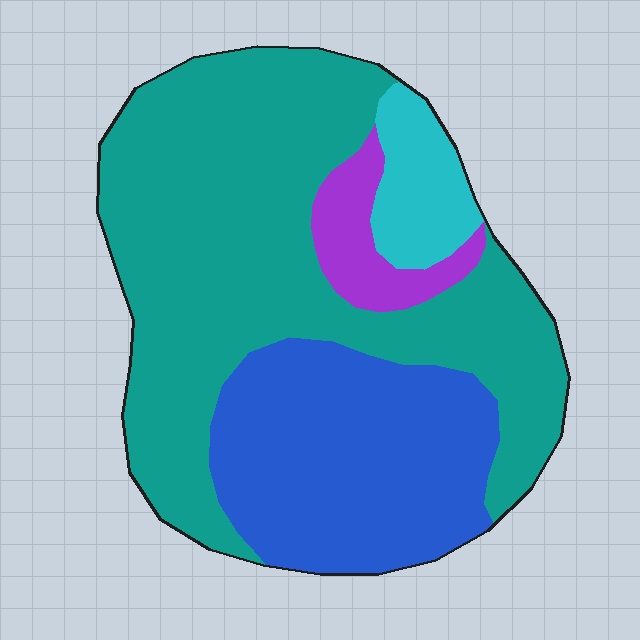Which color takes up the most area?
Teal, at roughly 55%.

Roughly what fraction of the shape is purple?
Purple covers roughly 5% of the shape.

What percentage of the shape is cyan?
Cyan takes up less than a quarter of the shape.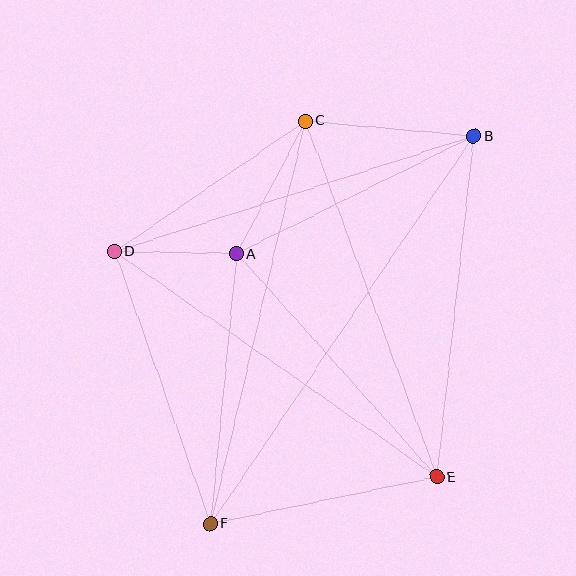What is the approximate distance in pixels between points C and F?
The distance between C and F is approximately 414 pixels.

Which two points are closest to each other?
Points A and D are closest to each other.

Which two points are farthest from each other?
Points B and F are farthest from each other.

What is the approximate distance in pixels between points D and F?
The distance between D and F is approximately 289 pixels.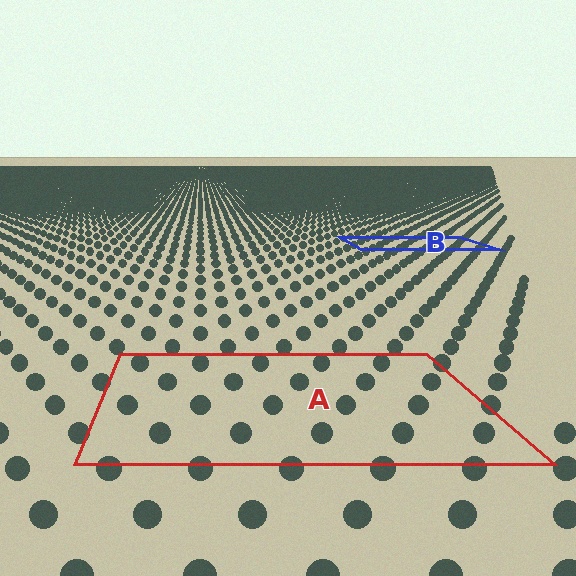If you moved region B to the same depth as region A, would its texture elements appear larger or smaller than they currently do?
They would appear larger. At a closer depth, the same texture elements are projected at a bigger on-screen size.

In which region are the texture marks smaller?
The texture marks are smaller in region B, because it is farther away.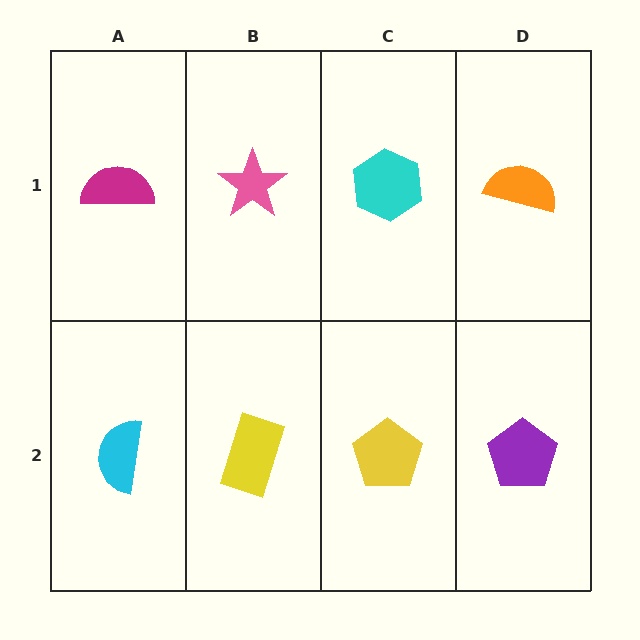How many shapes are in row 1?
4 shapes.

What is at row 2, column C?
A yellow pentagon.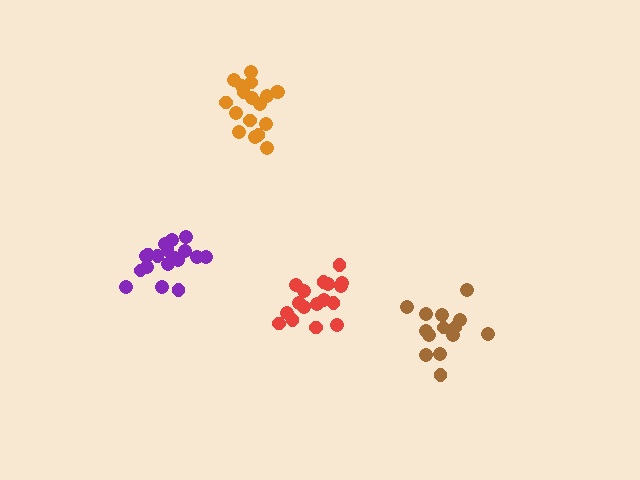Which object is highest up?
The orange cluster is topmost.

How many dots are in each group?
Group 1: 19 dots, Group 2: 17 dots, Group 3: 18 dots, Group 4: 14 dots (68 total).